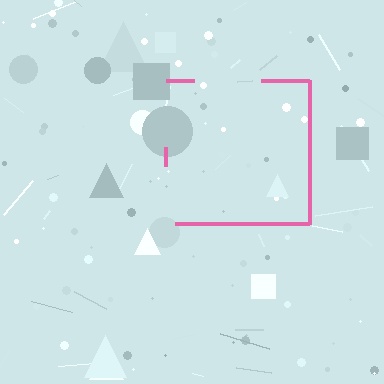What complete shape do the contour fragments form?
The contour fragments form a square.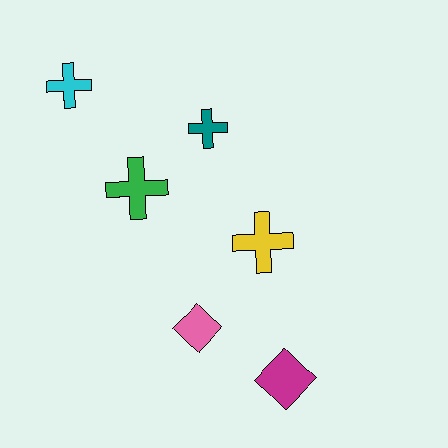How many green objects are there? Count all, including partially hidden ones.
There is 1 green object.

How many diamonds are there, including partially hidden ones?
There are 2 diamonds.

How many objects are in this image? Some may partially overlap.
There are 6 objects.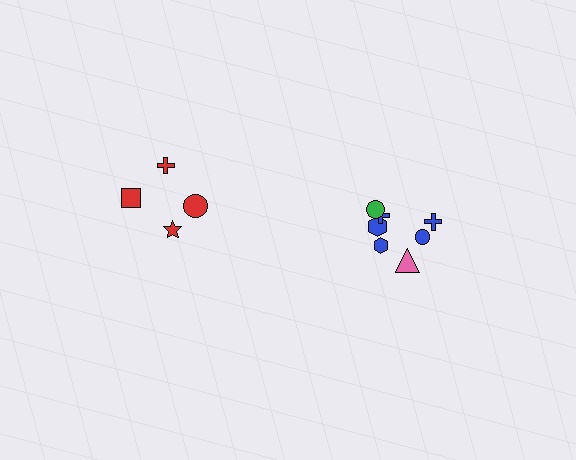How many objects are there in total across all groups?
There are 11 objects.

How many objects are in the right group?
There are 7 objects.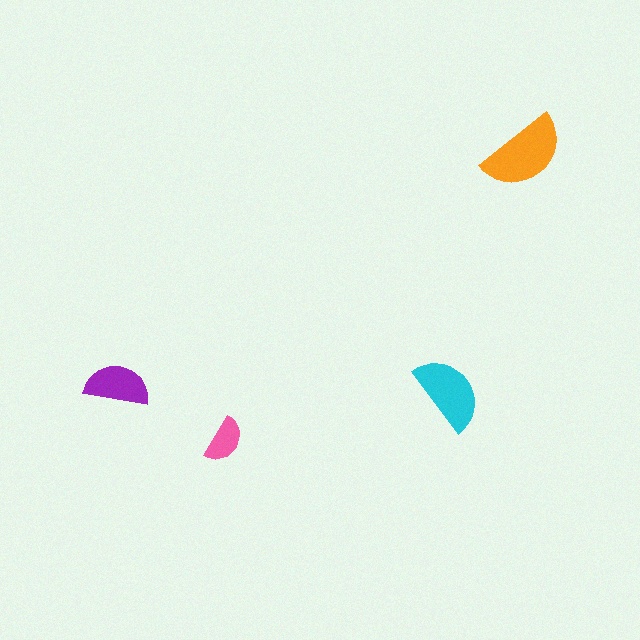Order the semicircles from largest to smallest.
the orange one, the cyan one, the purple one, the pink one.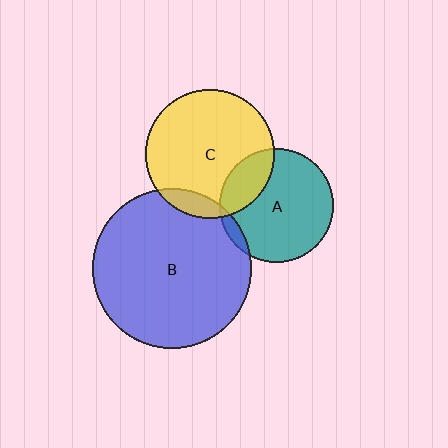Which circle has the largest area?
Circle B (blue).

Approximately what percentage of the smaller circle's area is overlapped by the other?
Approximately 10%.